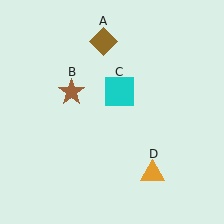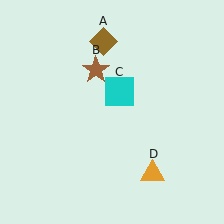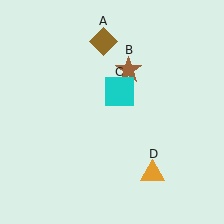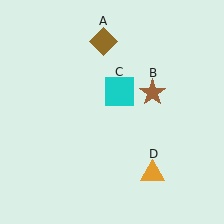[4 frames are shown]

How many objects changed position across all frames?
1 object changed position: brown star (object B).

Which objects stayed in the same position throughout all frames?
Brown diamond (object A) and cyan square (object C) and orange triangle (object D) remained stationary.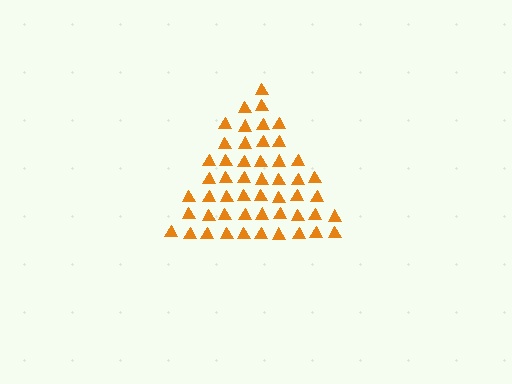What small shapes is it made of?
It is made of small triangles.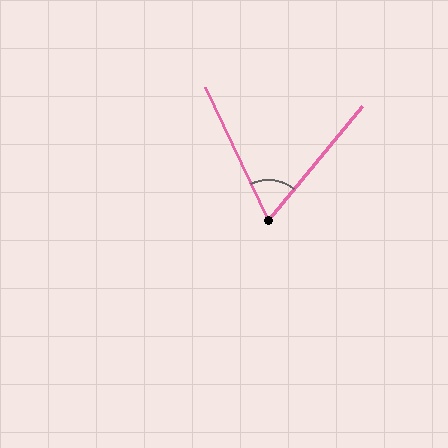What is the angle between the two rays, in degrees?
Approximately 65 degrees.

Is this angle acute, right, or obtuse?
It is acute.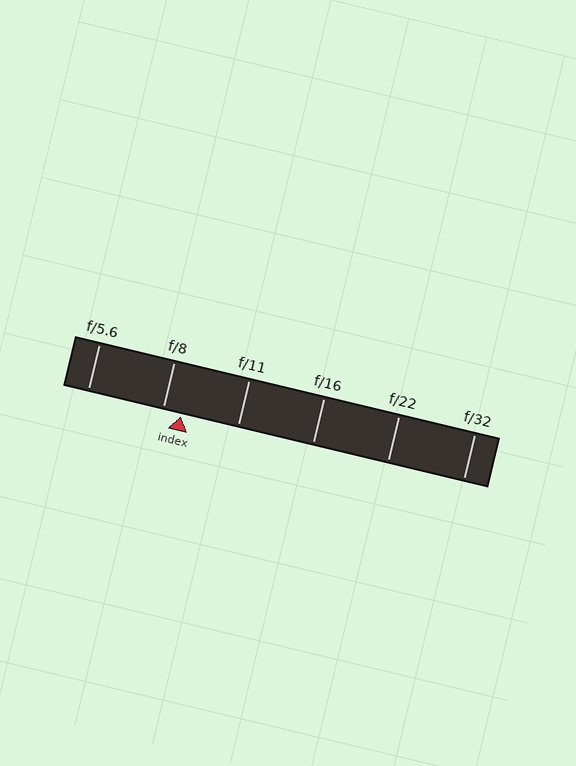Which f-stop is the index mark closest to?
The index mark is closest to f/8.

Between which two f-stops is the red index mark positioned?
The index mark is between f/8 and f/11.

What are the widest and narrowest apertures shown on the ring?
The widest aperture shown is f/5.6 and the narrowest is f/32.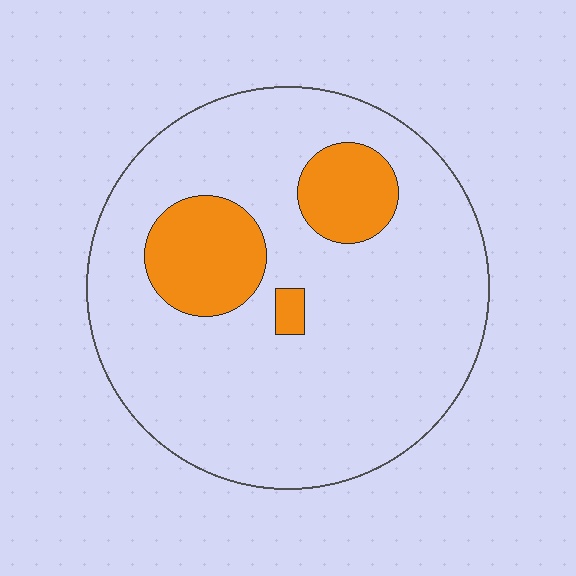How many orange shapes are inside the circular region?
3.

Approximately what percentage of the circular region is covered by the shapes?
Approximately 15%.